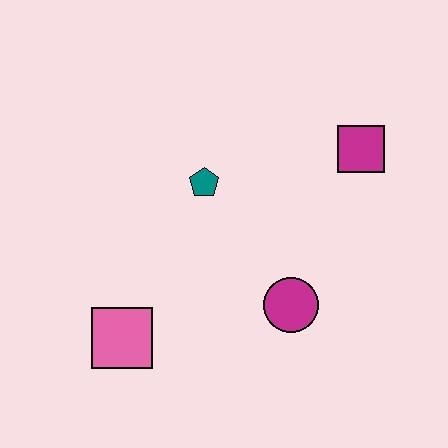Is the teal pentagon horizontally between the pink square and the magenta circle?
Yes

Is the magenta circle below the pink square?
No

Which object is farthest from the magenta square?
The pink square is farthest from the magenta square.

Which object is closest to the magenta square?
The teal pentagon is closest to the magenta square.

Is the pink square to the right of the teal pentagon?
No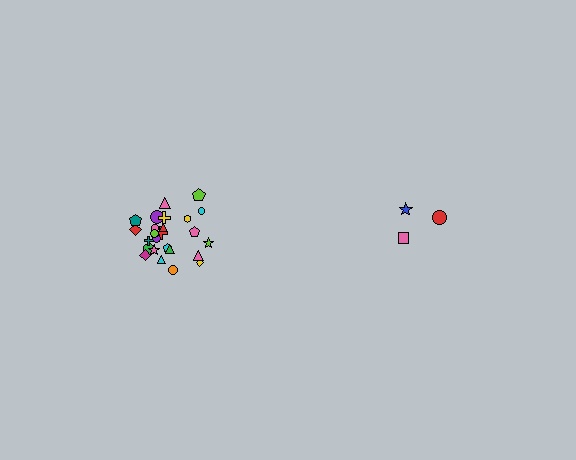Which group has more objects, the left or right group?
The left group.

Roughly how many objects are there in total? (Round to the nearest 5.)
Roughly 30 objects in total.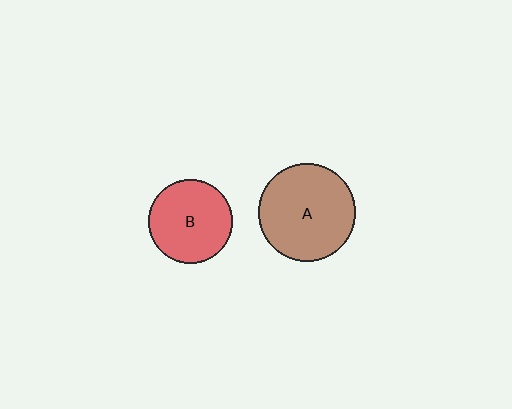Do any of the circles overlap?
No, none of the circles overlap.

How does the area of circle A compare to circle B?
Approximately 1.3 times.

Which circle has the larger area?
Circle A (brown).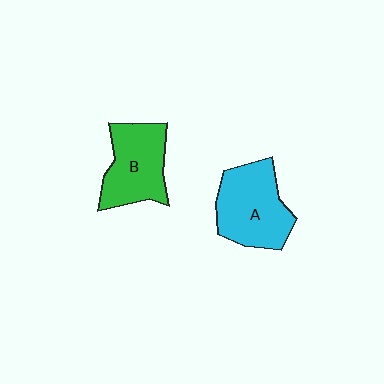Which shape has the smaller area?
Shape B (green).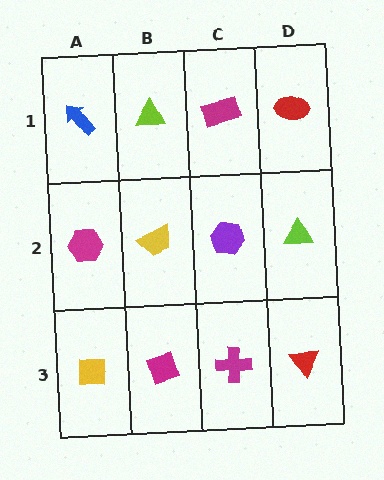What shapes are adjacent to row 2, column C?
A magenta rectangle (row 1, column C), a magenta cross (row 3, column C), a yellow trapezoid (row 2, column B), a lime triangle (row 2, column D).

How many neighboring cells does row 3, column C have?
3.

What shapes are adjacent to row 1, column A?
A magenta hexagon (row 2, column A), a lime triangle (row 1, column B).